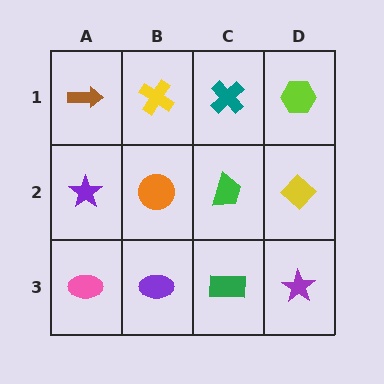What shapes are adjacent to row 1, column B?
An orange circle (row 2, column B), a brown arrow (row 1, column A), a teal cross (row 1, column C).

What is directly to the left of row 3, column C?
A purple ellipse.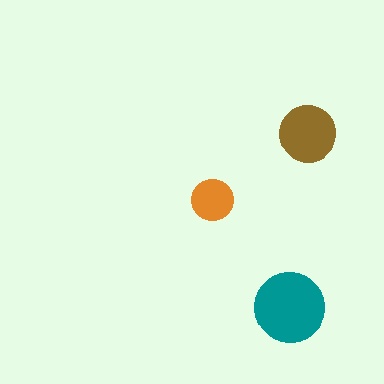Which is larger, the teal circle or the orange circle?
The teal one.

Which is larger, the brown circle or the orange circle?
The brown one.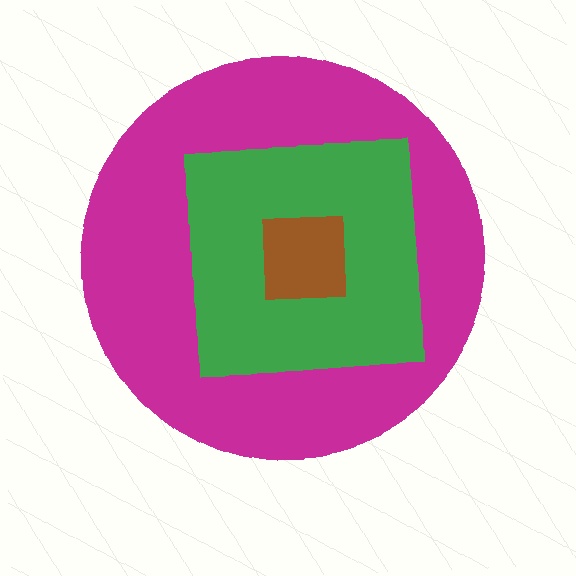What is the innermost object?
The brown square.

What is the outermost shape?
The magenta circle.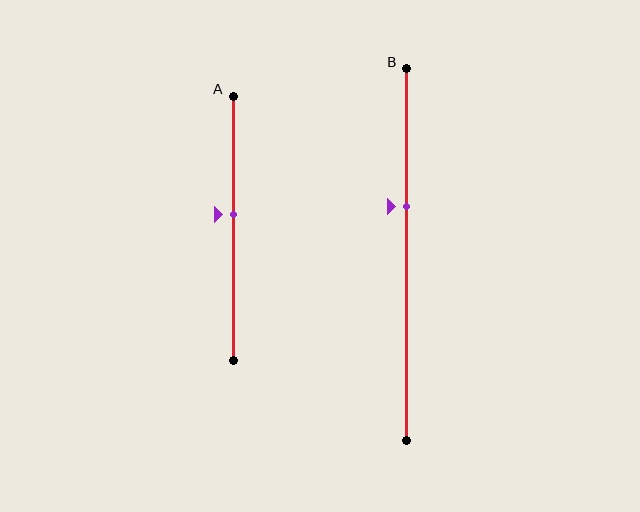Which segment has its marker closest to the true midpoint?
Segment A has its marker closest to the true midpoint.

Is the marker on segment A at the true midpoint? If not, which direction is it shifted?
No, the marker on segment A is shifted upward by about 5% of the segment length.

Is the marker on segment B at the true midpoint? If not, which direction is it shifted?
No, the marker on segment B is shifted upward by about 13% of the segment length.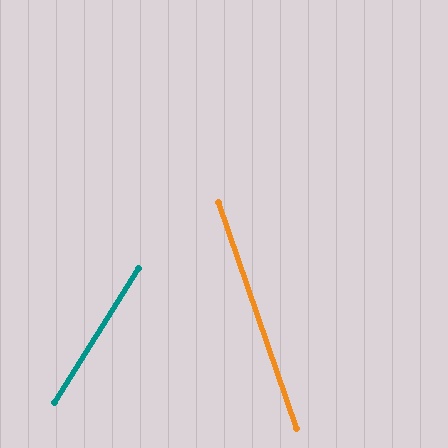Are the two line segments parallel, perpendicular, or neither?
Neither parallel nor perpendicular — they differ by about 51°.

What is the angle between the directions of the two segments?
Approximately 51 degrees.